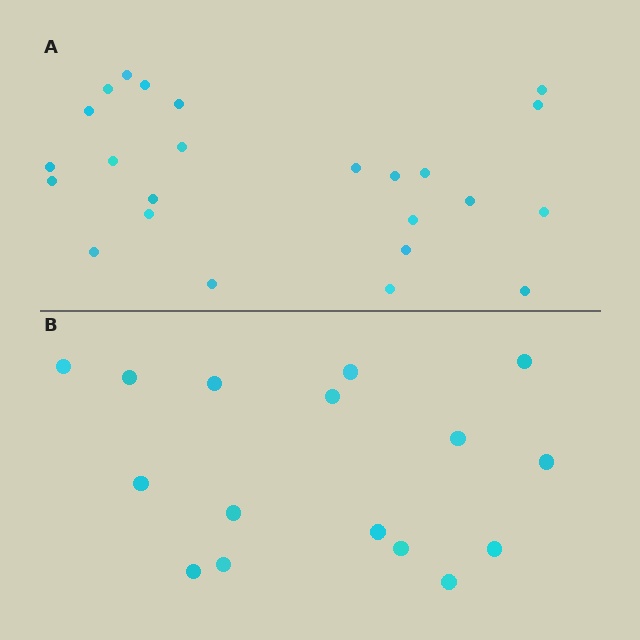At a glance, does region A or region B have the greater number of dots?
Region A (the top region) has more dots.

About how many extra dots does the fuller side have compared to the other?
Region A has roughly 8 or so more dots than region B.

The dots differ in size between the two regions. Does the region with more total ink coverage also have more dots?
No. Region B has more total ink coverage because its dots are larger, but region A actually contains more individual dots. Total area can be misleading — the number of items is what matters here.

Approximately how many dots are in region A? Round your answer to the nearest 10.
About 20 dots. (The exact count is 24, which rounds to 20.)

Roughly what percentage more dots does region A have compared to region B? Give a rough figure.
About 50% more.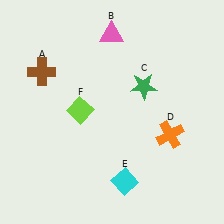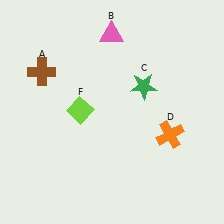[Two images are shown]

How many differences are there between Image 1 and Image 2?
There is 1 difference between the two images.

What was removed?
The cyan diamond (E) was removed in Image 2.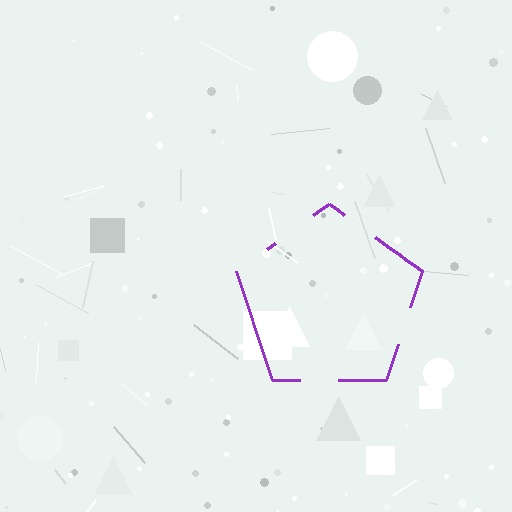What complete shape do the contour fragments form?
The contour fragments form a pentagon.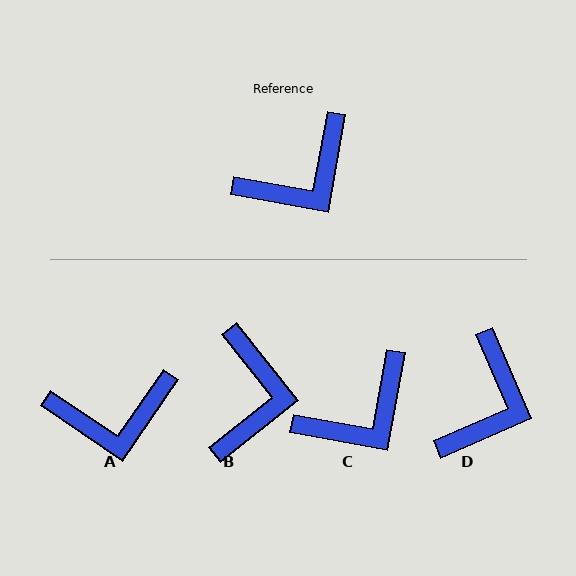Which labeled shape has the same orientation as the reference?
C.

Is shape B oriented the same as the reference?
No, it is off by about 49 degrees.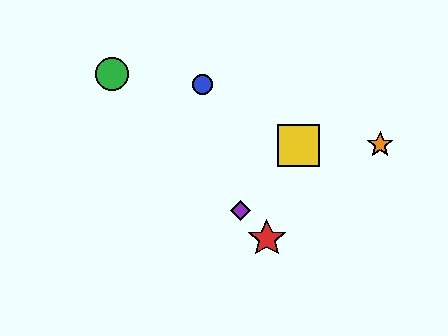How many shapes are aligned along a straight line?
3 shapes (the red star, the green circle, the purple diamond) are aligned along a straight line.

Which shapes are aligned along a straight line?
The red star, the green circle, the purple diamond are aligned along a straight line.